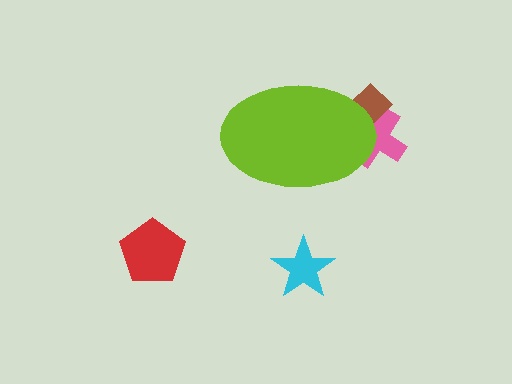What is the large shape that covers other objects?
A lime ellipse.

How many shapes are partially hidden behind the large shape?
2 shapes are partially hidden.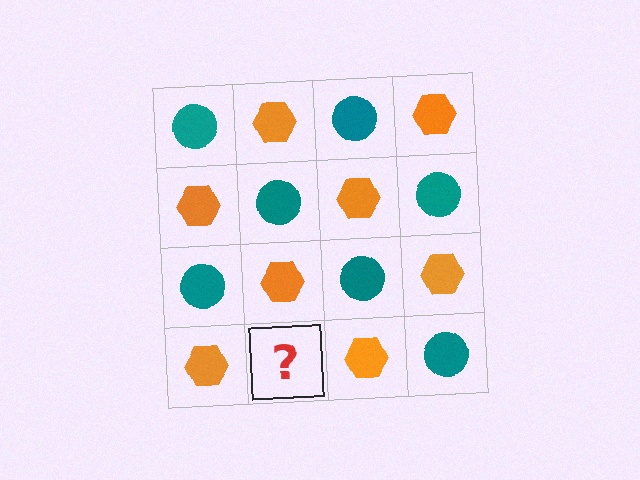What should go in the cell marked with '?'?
The missing cell should contain a teal circle.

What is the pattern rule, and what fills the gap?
The rule is that it alternates teal circle and orange hexagon in a checkerboard pattern. The gap should be filled with a teal circle.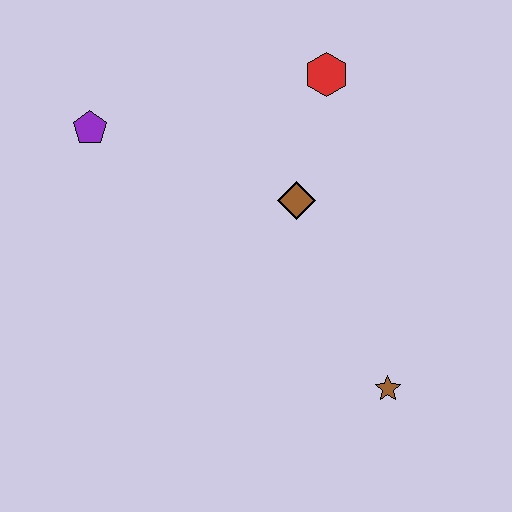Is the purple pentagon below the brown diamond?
No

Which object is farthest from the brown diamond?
The purple pentagon is farthest from the brown diamond.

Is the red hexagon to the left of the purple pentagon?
No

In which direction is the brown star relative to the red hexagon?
The brown star is below the red hexagon.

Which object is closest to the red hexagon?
The brown diamond is closest to the red hexagon.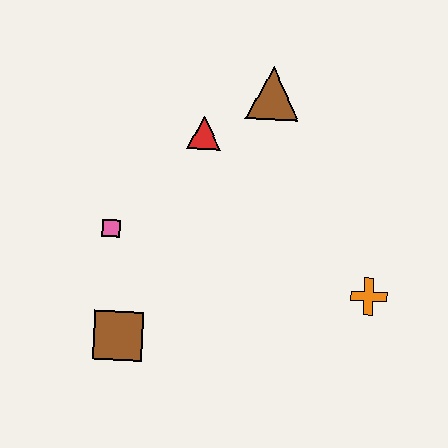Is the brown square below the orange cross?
Yes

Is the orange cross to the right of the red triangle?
Yes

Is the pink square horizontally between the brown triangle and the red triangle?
No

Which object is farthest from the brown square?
The brown triangle is farthest from the brown square.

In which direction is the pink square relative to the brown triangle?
The pink square is to the left of the brown triangle.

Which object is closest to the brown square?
The pink square is closest to the brown square.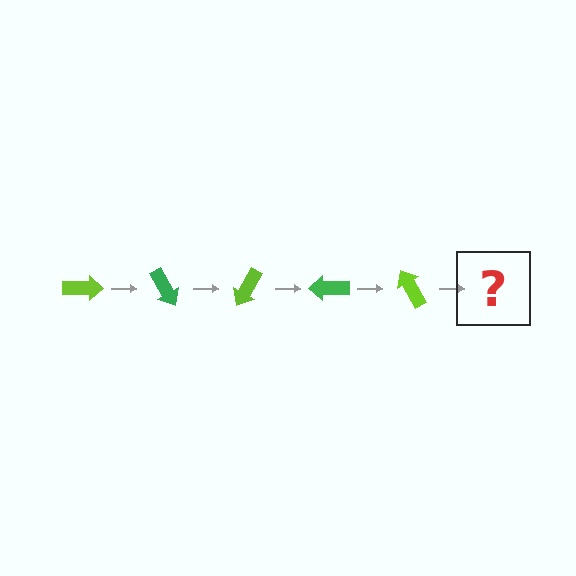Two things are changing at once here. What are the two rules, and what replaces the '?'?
The two rules are that it rotates 60 degrees each step and the color cycles through lime and green. The '?' should be a green arrow, rotated 300 degrees from the start.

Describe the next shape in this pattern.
It should be a green arrow, rotated 300 degrees from the start.